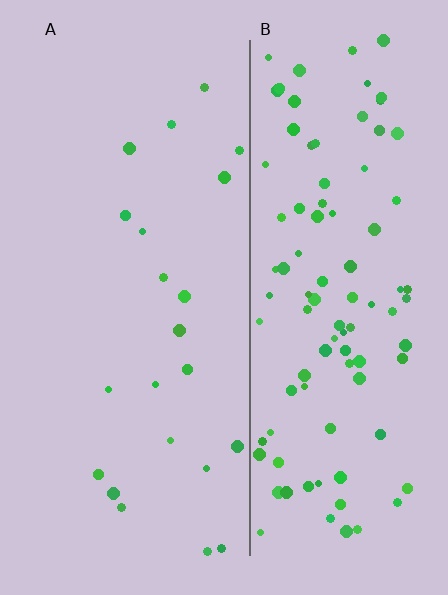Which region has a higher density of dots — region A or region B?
B (the right).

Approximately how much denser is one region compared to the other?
Approximately 4.7× — region B over region A.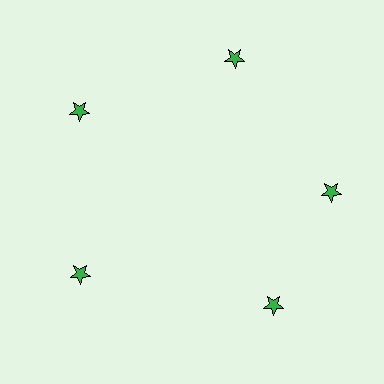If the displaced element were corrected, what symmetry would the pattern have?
It would have 5-fold rotational symmetry — the pattern would map onto itself every 72 degrees.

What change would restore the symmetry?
The symmetry would be restored by rotating it back into even spacing with its neighbors so that all 5 stars sit at equal angles and equal distance from the center.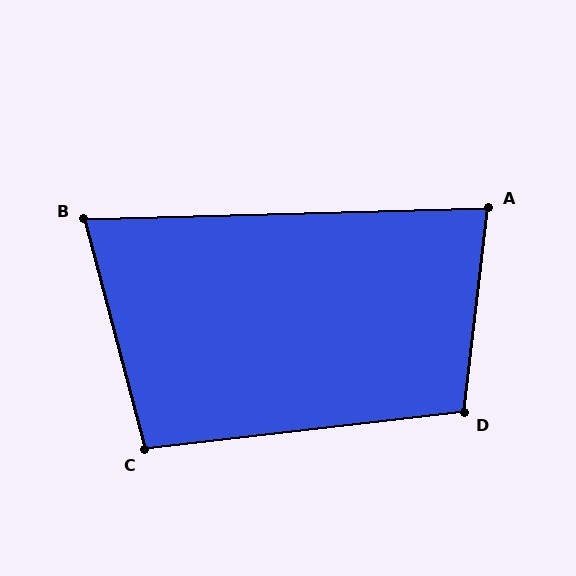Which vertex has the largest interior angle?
D, at approximately 103 degrees.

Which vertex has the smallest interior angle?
B, at approximately 77 degrees.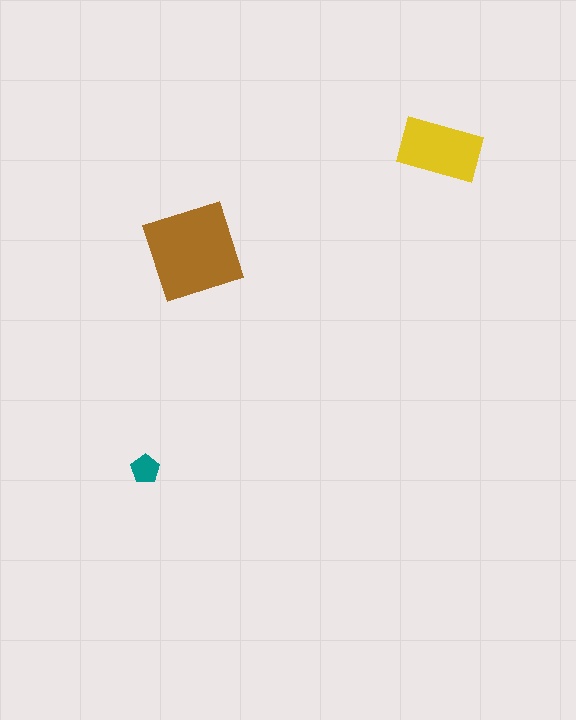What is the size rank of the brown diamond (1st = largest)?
1st.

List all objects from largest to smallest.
The brown diamond, the yellow rectangle, the teal pentagon.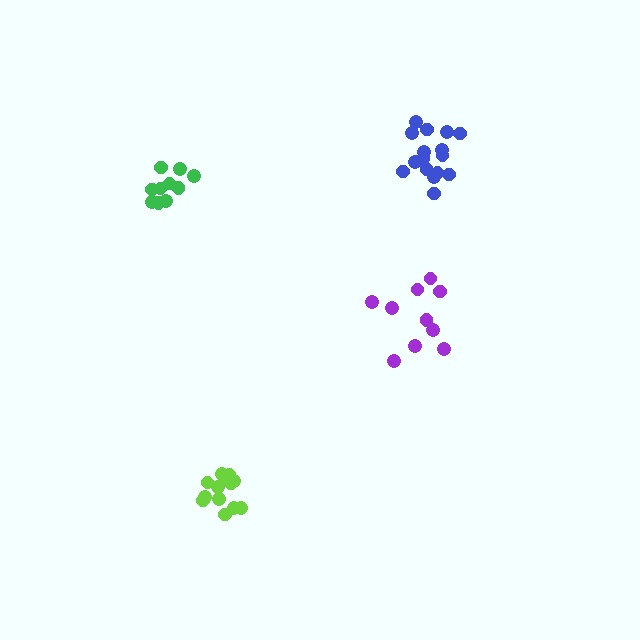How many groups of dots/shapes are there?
There are 4 groups.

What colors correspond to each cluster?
The clusters are colored: blue, purple, lime, green.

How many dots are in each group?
Group 1: 16 dots, Group 2: 10 dots, Group 3: 13 dots, Group 4: 10 dots (49 total).